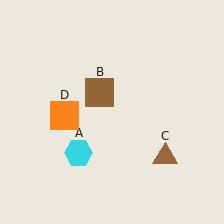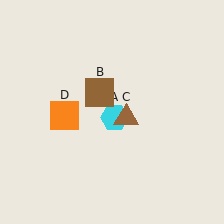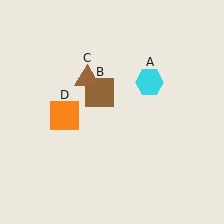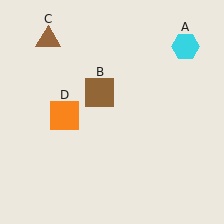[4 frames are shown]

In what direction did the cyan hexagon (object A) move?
The cyan hexagon (object A) moved up and to the right.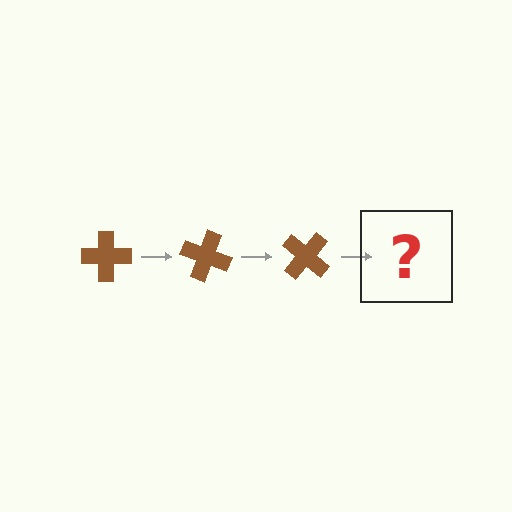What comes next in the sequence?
The next element should be a brown cross rotated 60 degrees.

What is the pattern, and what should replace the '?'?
The pattern is that the cross rotates 20 degrees each step. The '?' should be a brown cross rotated 60 degrees.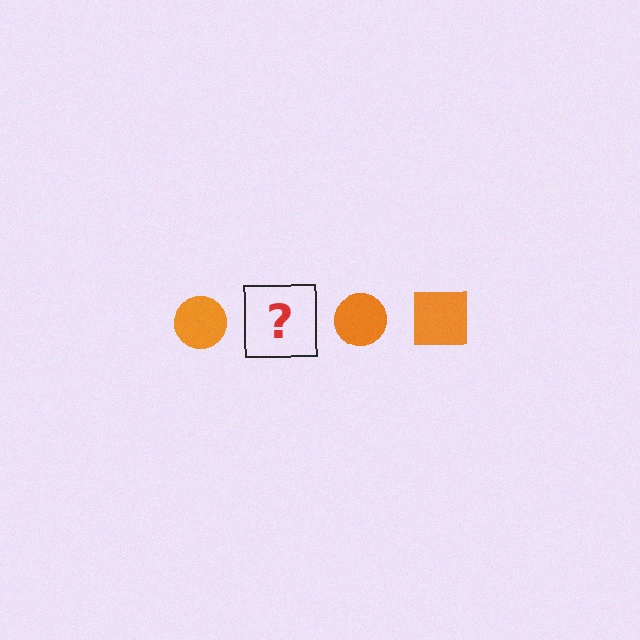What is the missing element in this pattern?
The missing element is an orange square.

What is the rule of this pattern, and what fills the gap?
The rule is that the pattern cycles through circle, square shapes in orange. The gap should be filled with an orange square.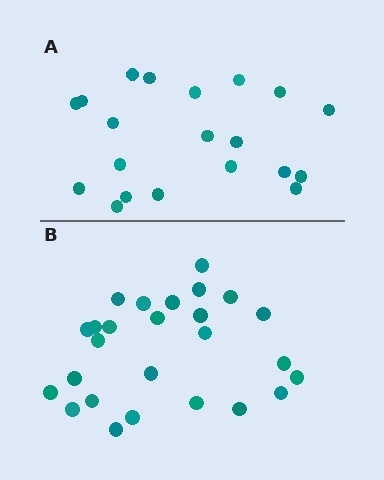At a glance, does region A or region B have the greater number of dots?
Region B (the bottom region) has more dots.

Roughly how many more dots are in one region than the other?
Region B has about 6 more dots than region A.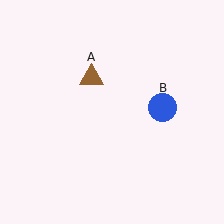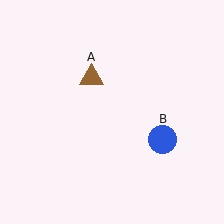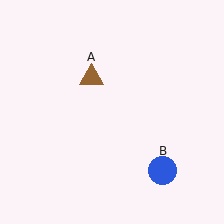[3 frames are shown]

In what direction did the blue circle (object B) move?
The blue circle (object B) moved down.